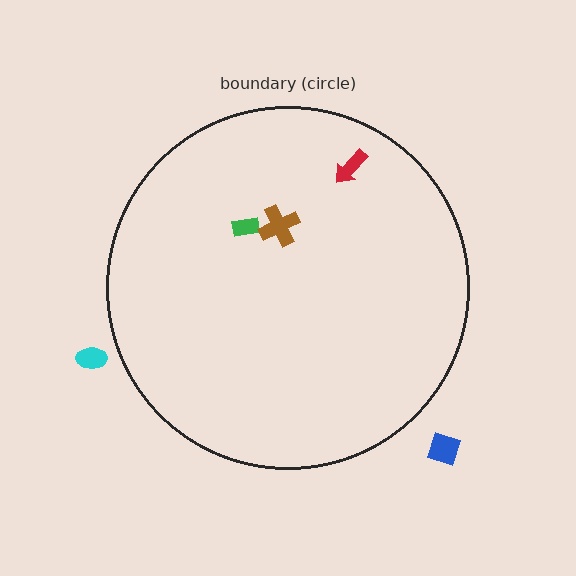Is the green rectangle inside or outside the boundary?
Inside.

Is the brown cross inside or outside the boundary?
Inside.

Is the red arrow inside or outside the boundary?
Inside.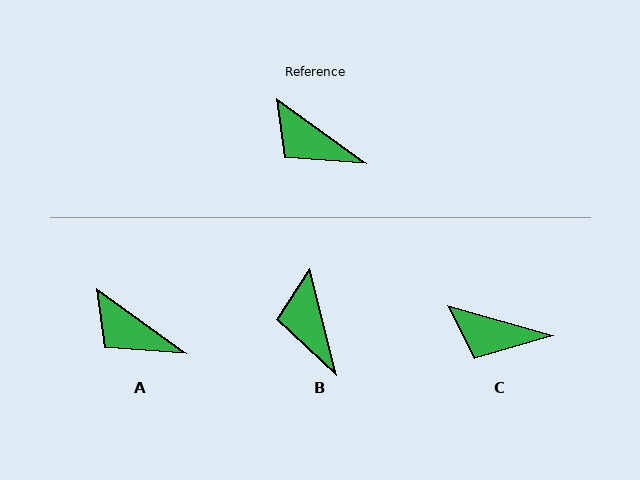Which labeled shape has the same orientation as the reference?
A.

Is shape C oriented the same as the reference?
No, it is off by about 20 degrees.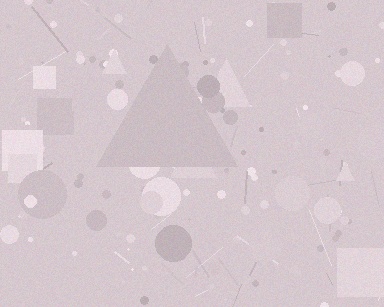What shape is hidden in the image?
A triangle is hidden in the image.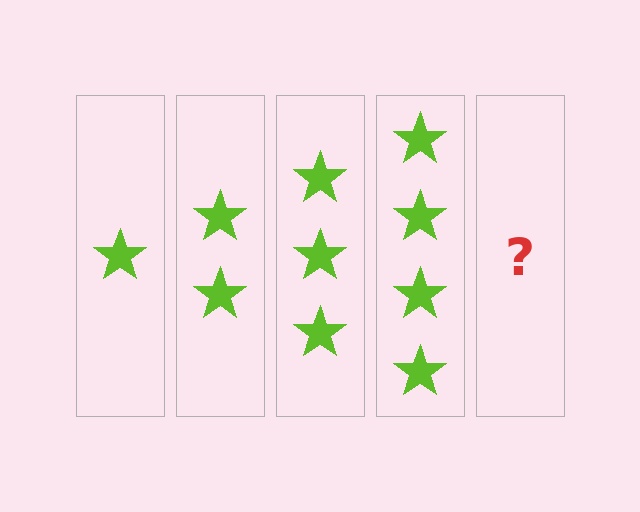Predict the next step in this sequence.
The next step is 5 stars.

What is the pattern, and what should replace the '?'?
The pattern is that each step adds one more star. The '?' should be 5 stars.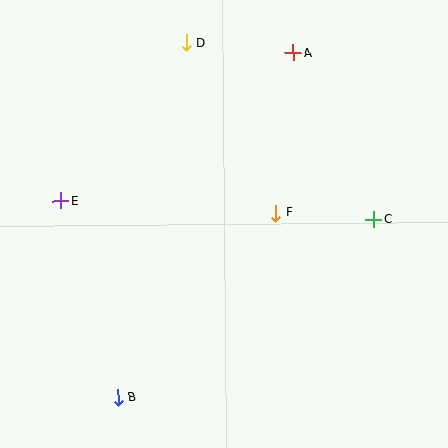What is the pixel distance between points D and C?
The distance between D and C is 257 pixels.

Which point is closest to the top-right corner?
Point A is closest to the top-right corner.